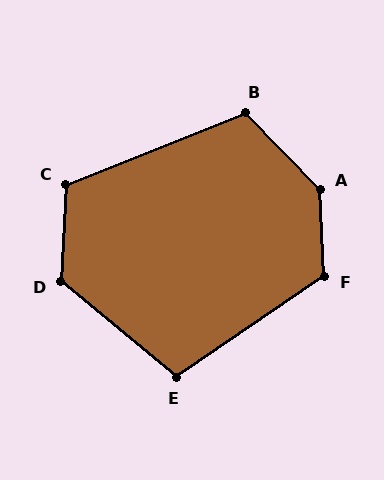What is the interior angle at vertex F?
Approximately 121 degrees (obtuse).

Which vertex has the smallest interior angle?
E, at approximately 106 degrees.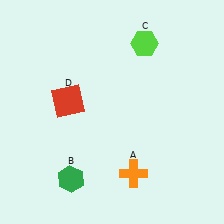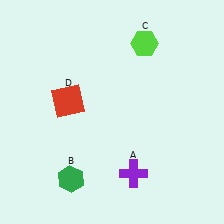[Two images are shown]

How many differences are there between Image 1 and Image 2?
There is 1 difference between the two images.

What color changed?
The cross (A) changed from orange in Image 1 to purple in Image 2.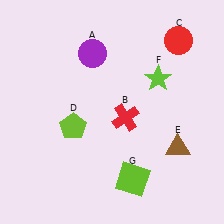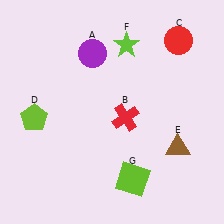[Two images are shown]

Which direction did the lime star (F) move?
The lime star (F) moved up.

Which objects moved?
The objects that moved are: the lime pentagon (D), the lime star (F).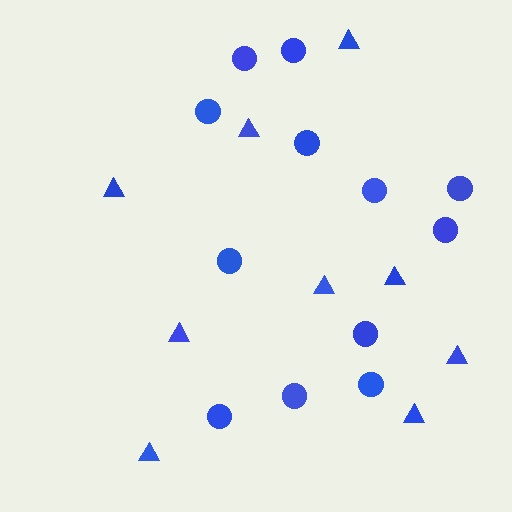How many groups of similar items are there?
There are 2 groups: one group of circles (12) and one group of triangles (9).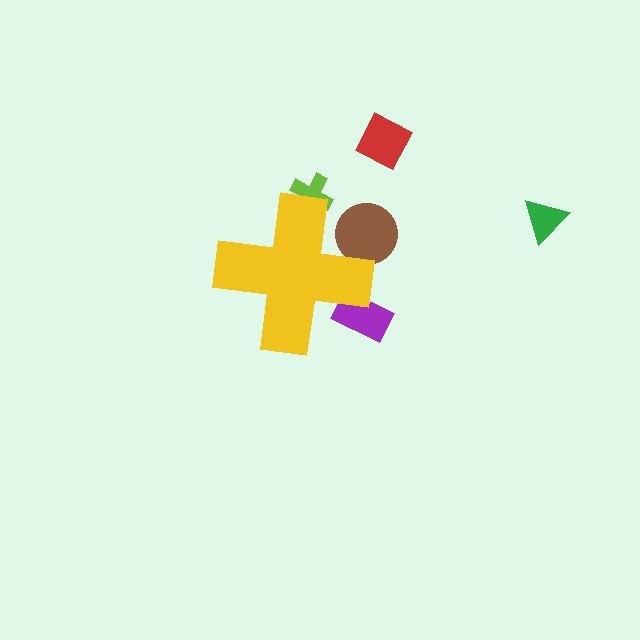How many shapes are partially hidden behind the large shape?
3 shapes are partially hidden.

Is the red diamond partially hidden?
No, the red diamond is fully visible.